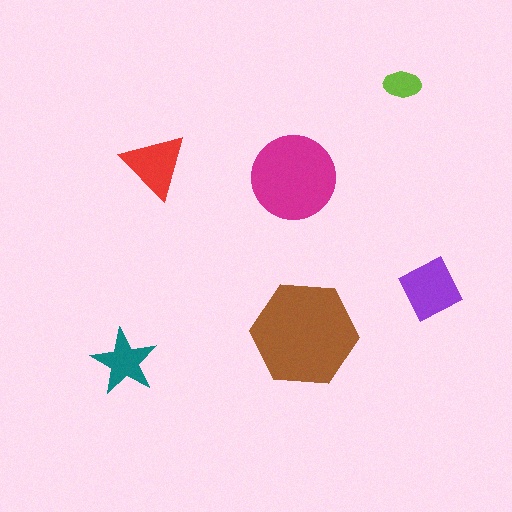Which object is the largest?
The brown hexagon.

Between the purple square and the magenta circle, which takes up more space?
The magenta circle.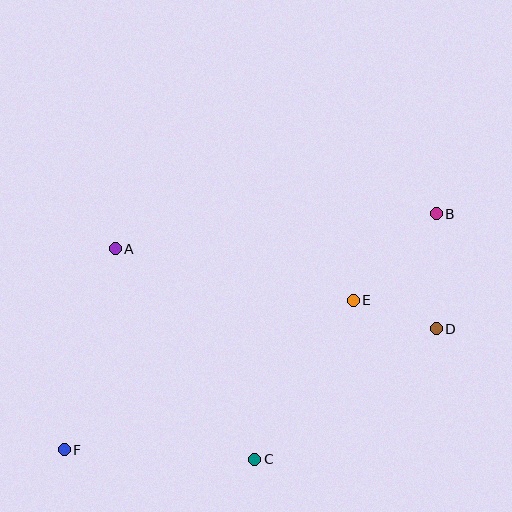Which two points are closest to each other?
Points D and E are closest to each other.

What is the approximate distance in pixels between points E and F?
The distance between E and F is approximately 326 pixels.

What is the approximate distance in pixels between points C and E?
The distance between C and E is approximately 187 pixels.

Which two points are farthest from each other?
Points B and F are farthest from each other.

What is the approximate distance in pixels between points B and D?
The distance between B and D is approximately 115 pixels.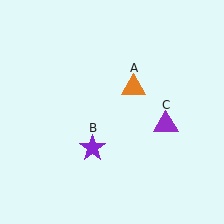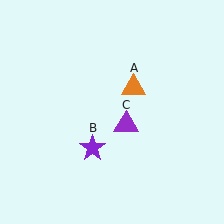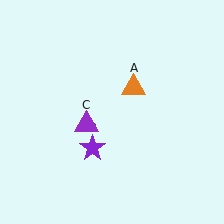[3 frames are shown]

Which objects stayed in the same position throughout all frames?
Orange triangle (object A) and purple star (object B) remained stationary.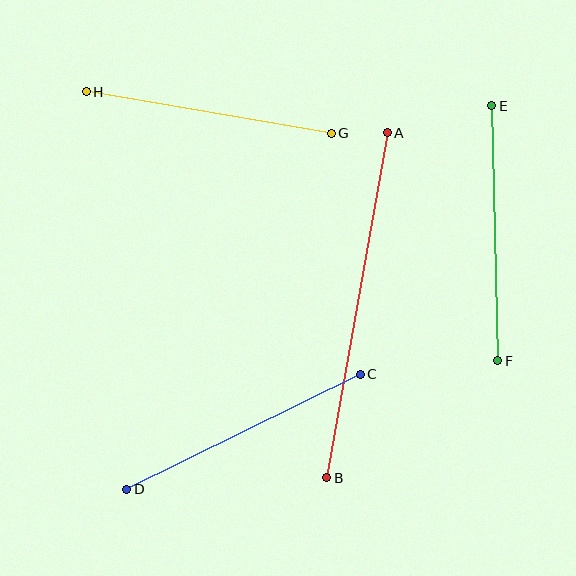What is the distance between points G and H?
The distance is approximately 249 pixels.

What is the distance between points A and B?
The distance is approximately 350 pixels.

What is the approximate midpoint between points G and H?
The midpoint is at approximately (209, 113) pixels.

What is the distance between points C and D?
The distance is approximately 260 pixels.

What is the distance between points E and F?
The distance is approximately 255 pixels.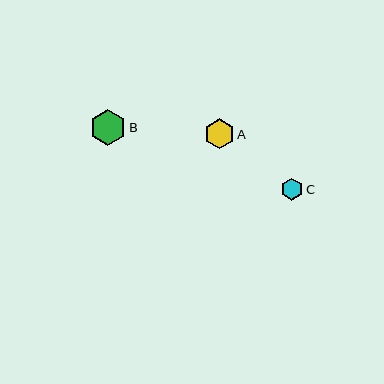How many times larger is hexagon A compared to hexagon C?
Hexagon A is approximately 1.4 times the size of hexagon C.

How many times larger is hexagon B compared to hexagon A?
Hexagon B is approximately 1.2 times the size of hexagon A.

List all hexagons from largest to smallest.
From largest to smallest: B, A, C.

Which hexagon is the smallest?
Hexagon C is the smallest with a size of approximately 22 pixels.